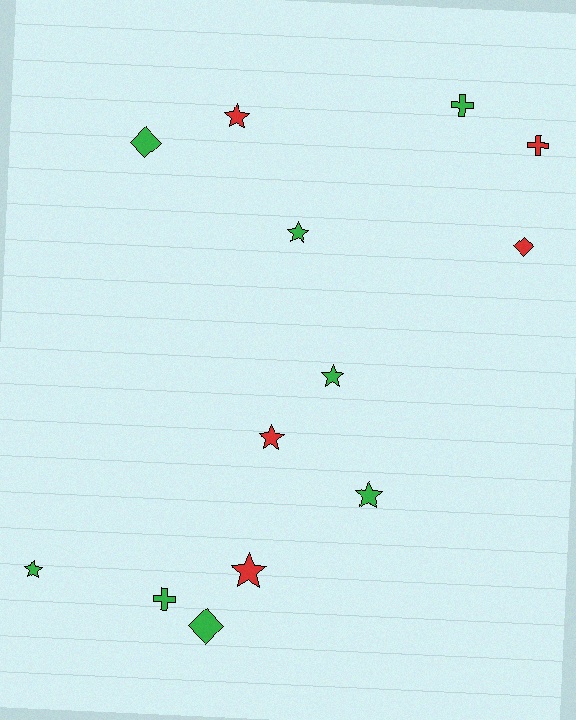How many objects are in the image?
There are 13 objects.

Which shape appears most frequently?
Star, with 7 objects.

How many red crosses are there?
There is 1 red cross.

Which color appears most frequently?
Green, with 8 objects.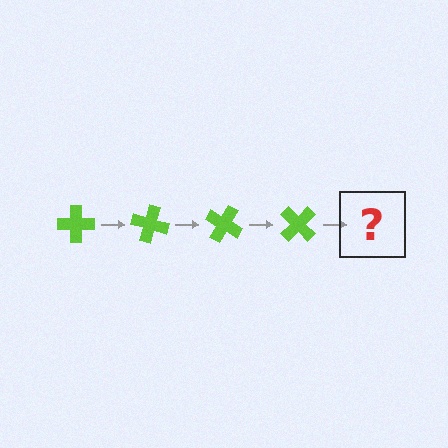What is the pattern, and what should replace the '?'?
The pattern is that the cross rotates 15 degrees each step. The '?' should be a lime cross rotated 60 degrees.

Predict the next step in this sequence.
The next step is a lime cross rotated 60 degrees.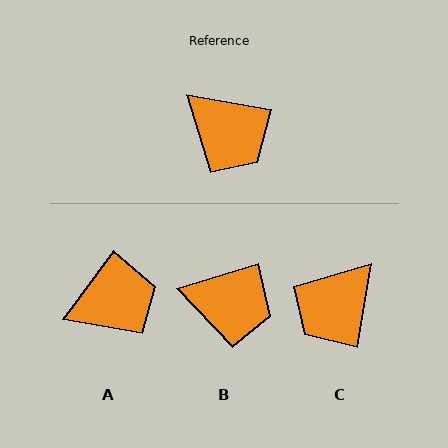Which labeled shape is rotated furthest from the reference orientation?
C, about 90 degrees away.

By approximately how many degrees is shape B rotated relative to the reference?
Approximately 27 degrees counter-clockwise.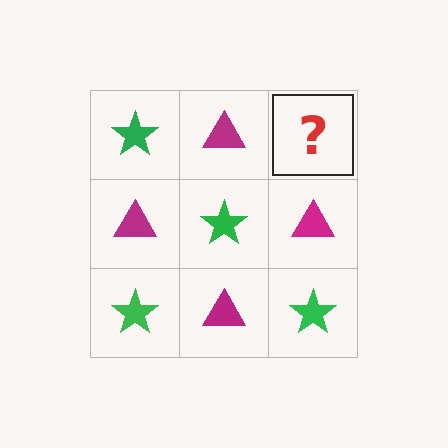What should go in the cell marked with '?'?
The missing cell should contain a green star.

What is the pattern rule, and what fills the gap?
The rule is that it alternates green star and magenta triangle in a checkerboard pattern. The gap should be filled with a green star.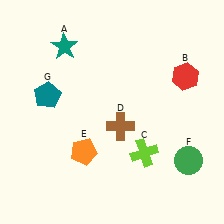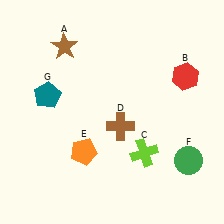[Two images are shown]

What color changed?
The star (A) changed from teal in Image 1 to brown in Image 2.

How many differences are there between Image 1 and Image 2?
There is 1 difference between the two images.